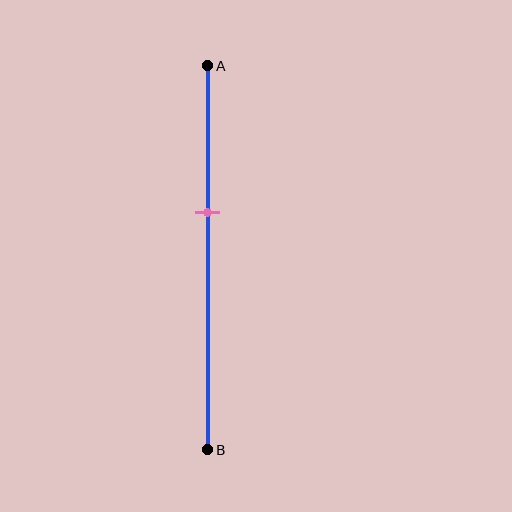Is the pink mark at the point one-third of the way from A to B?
No, the mark is at about 40% from A, not at the 33% one-third point.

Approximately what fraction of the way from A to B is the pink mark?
The pink mark is approximately 40% of the way from A to B.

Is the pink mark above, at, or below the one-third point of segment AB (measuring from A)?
The pink mark is below the one-third point of segment AB.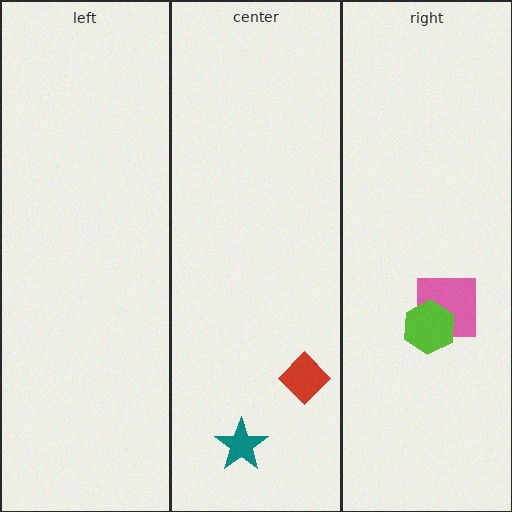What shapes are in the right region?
The pink square, the lime hexagon.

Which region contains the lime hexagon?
The right region.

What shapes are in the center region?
The teal star, the red diamond.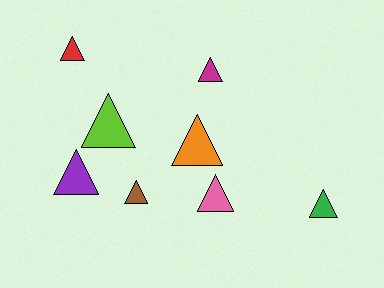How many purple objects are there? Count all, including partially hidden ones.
There is 1 purple object.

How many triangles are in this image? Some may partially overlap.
There are 8 triangles.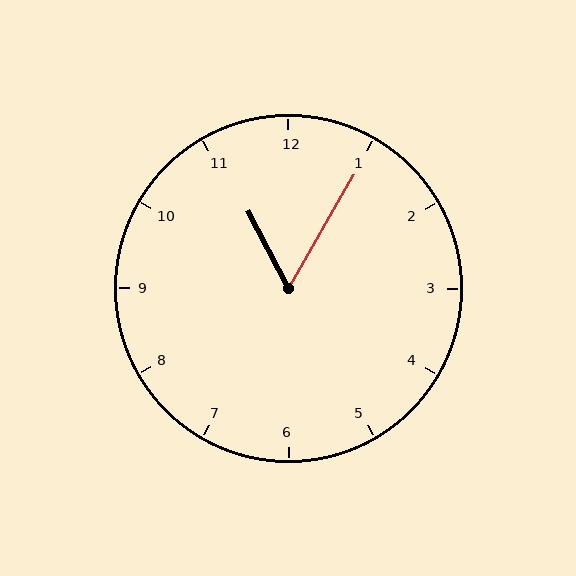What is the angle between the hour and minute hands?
Approximately 58 degrees.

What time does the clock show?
11:05.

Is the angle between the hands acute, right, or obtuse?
It is acute.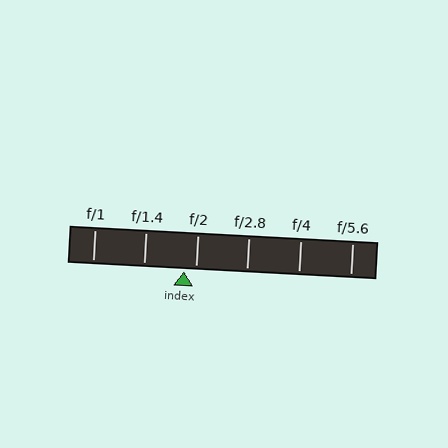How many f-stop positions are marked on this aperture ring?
There are 6 f-stop positions marked.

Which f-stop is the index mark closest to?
The index mark is closest to f/2.